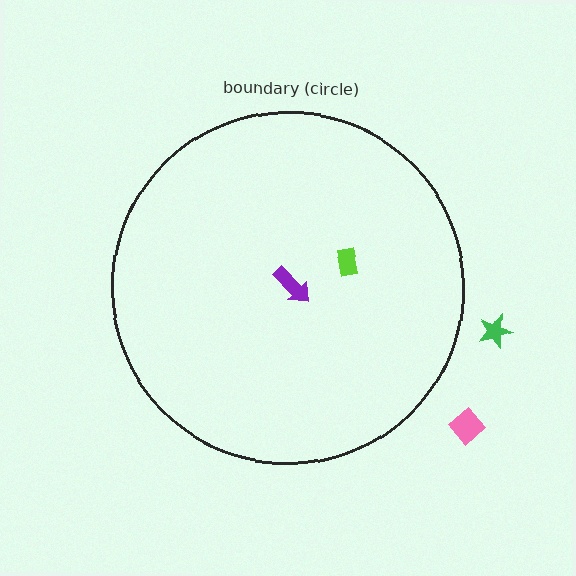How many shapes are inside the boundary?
2 inside, 2 outside.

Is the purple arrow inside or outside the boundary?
Inside.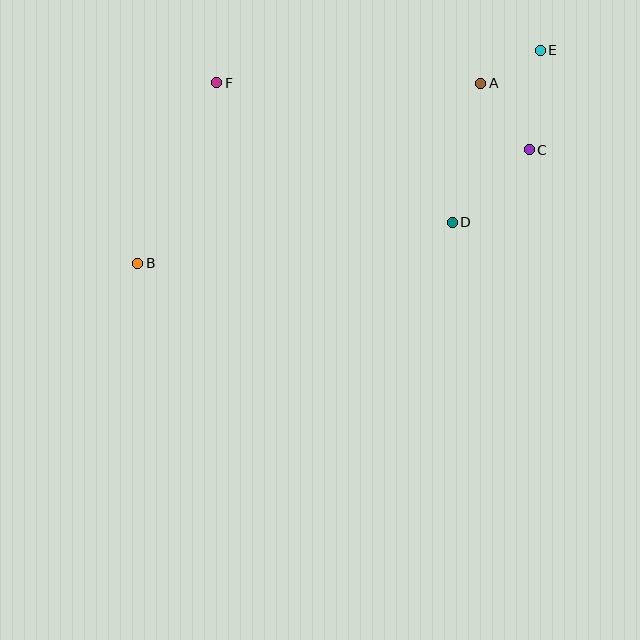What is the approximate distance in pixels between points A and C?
The distance between A and C is approximately 83 pixels.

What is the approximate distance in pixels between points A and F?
The distance between A and F is approximately 264 pixels.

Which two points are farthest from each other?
Points B and E are farthest from each other.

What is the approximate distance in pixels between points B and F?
The distance between B and F is approximately 197 pixels.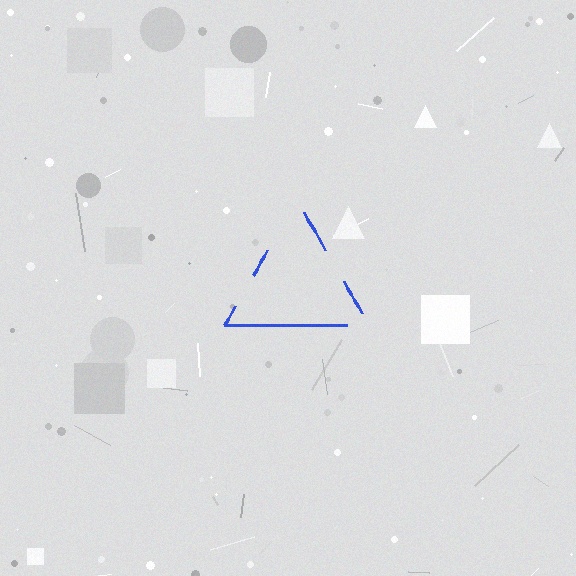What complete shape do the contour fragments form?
The contour fragments form a triangle.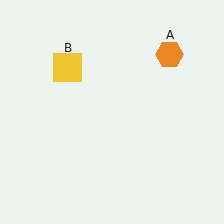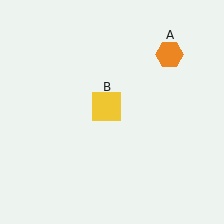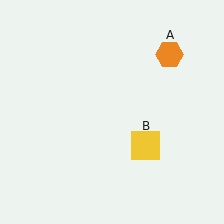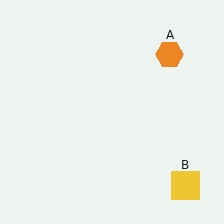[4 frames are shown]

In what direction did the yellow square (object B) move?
The yellow square (object B) moved down and to the right.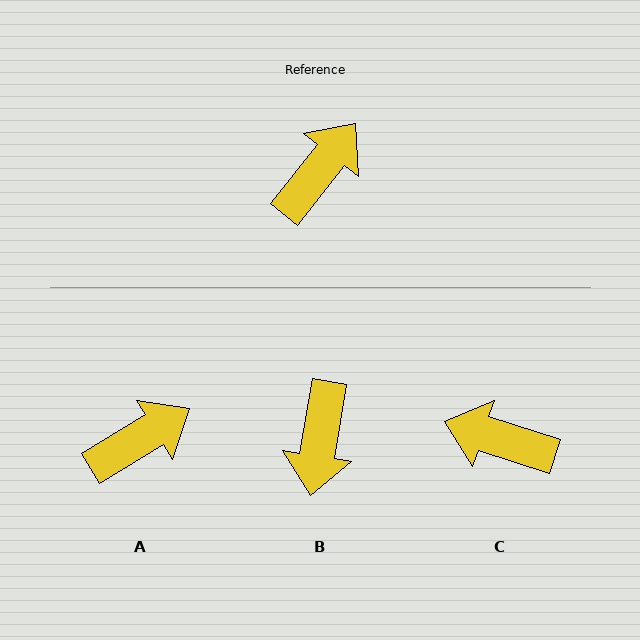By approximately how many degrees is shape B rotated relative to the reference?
Approximately 151 degrees clockwise.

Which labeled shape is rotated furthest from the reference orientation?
B, about 151 degrees away.